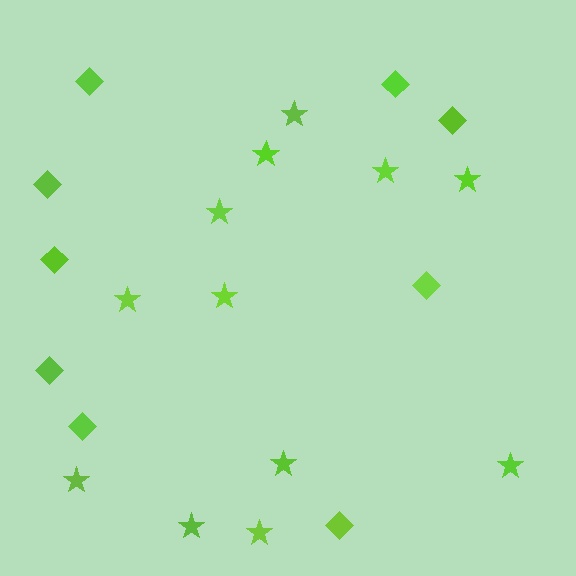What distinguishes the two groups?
There are 2 groups: one group of stars (12) and one group of diamonds (9).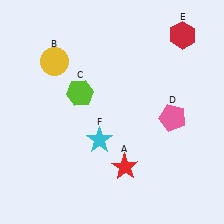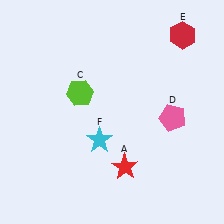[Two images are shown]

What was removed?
The yellow circle (B) was removed in Image 2.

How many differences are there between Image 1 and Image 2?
There is 1 difference between the two images.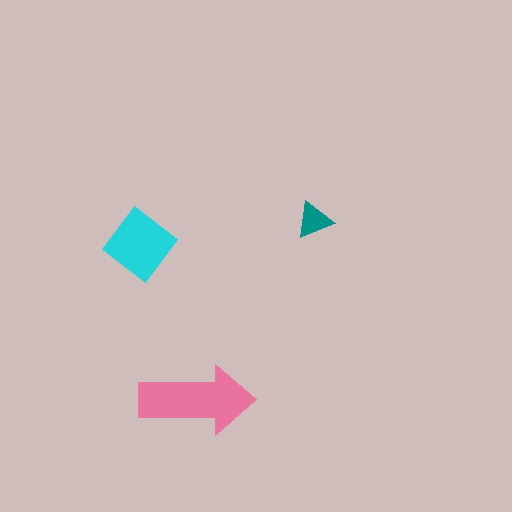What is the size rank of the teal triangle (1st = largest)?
3rd.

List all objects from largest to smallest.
The pink arrow, the cyan diamond, the teal triangle.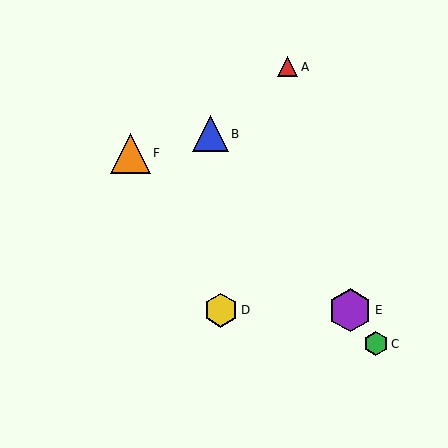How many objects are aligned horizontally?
2 objects (D, E) are aligned horizontally.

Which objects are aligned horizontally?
Objects D, E are aligned horizontally.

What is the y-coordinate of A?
Object A is at y≈67.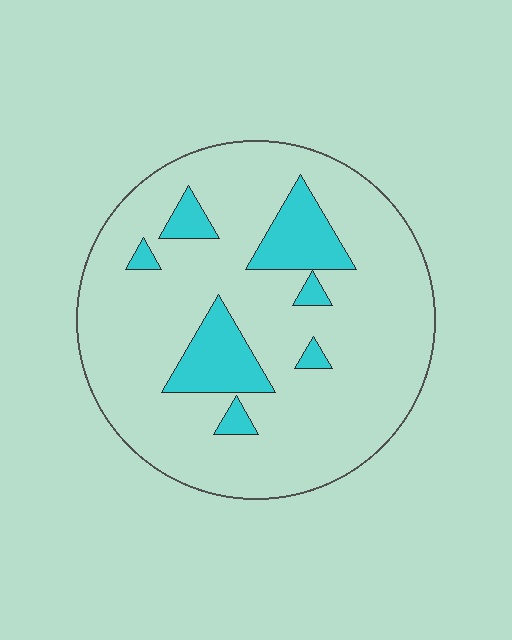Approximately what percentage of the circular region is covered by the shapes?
Approximately 15%.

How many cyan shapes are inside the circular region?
7.